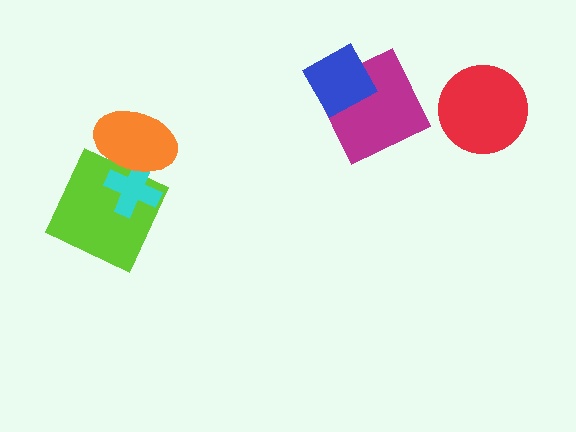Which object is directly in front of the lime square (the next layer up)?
The cyan cross is directly in front of the lime square.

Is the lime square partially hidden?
Yes, it is partially covered by another shape.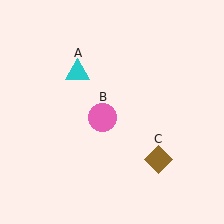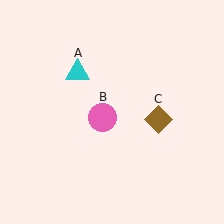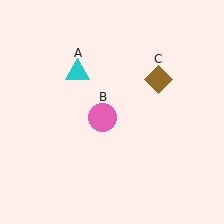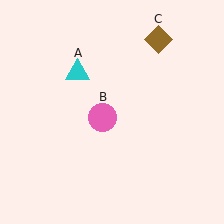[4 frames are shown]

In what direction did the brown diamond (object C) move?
The brown diamond (object C) moved up.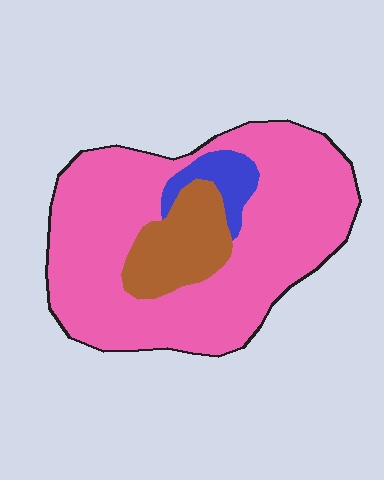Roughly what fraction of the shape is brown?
Brown takes up about one sixth (1/6) of the shape.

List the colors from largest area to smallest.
From largest to smallest: pink, brown, blue.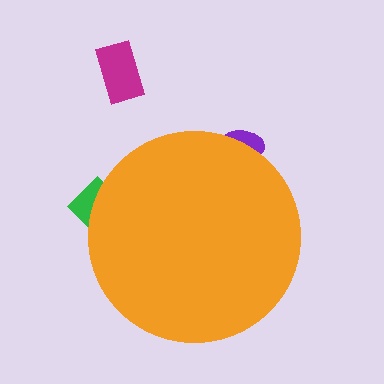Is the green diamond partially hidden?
Yes, the green diamond is partially hidden behind the orange circle.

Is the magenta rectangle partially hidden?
No, the magenta rectangle is fully visible.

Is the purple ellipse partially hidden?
Yes, the purple ellipse is partially hidden behind the orange circle.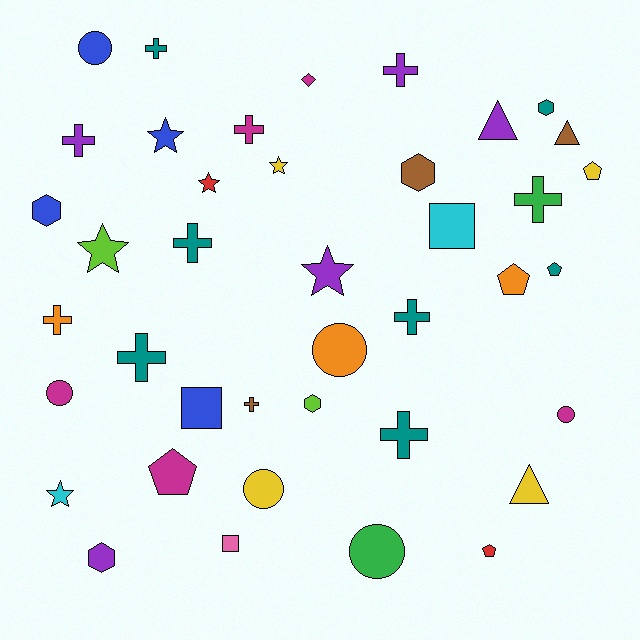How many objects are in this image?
There are 40 objects.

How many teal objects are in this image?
There are 7 teal objects.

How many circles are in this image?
There are 6 circles.